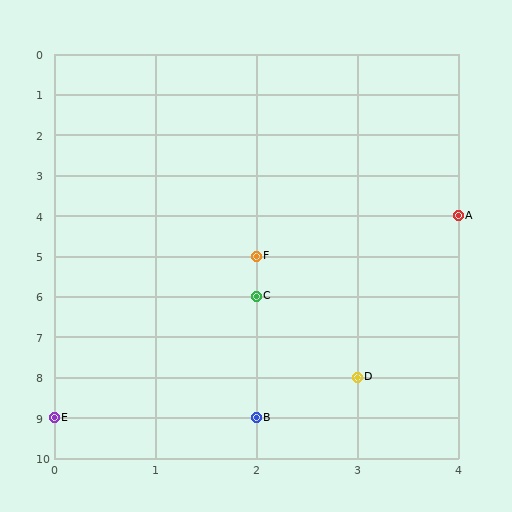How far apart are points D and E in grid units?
Points D and E are 3 columns and 1 row apart (about 3.2 grid units diagonally).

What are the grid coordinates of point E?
Point E is at grid coordinates (0, 9).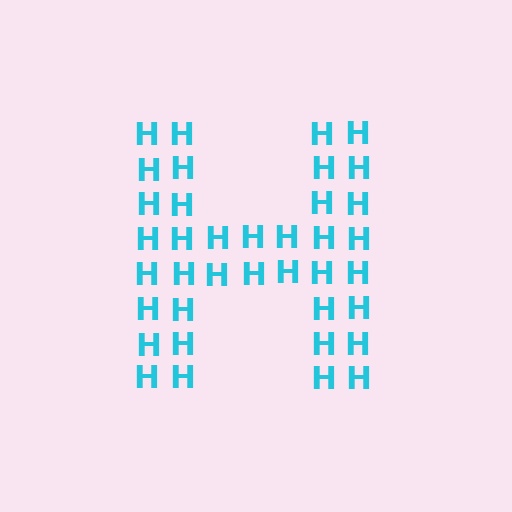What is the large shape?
The large shape is the letter H.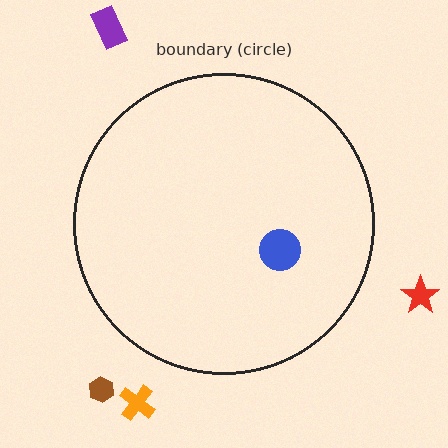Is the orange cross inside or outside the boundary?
Outside.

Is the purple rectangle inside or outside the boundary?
Outside.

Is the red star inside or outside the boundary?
Outside.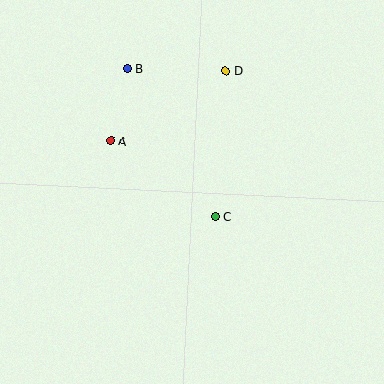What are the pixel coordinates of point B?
Point B is at (127, 69).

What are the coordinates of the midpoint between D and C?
The midpoint between D and C is at (220, 143).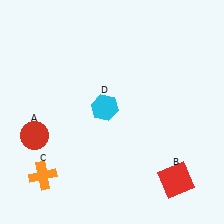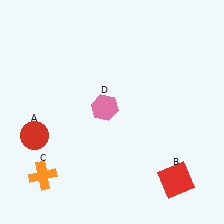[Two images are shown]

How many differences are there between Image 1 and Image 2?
There is 1 difference between the two images.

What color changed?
The hexagon (D) changed from cyan in Image 1 to pink in Image 2.